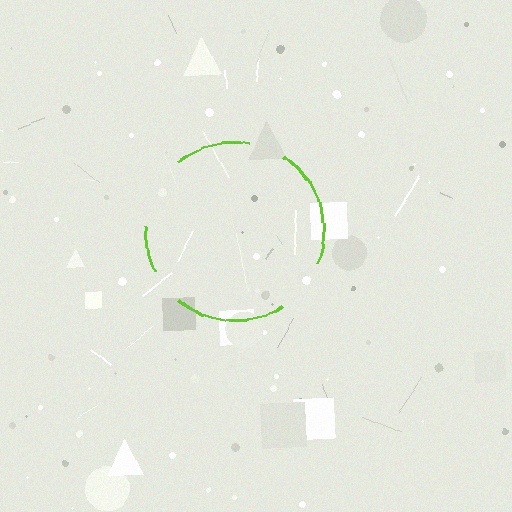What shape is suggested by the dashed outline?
The dashed outline suggests a circle.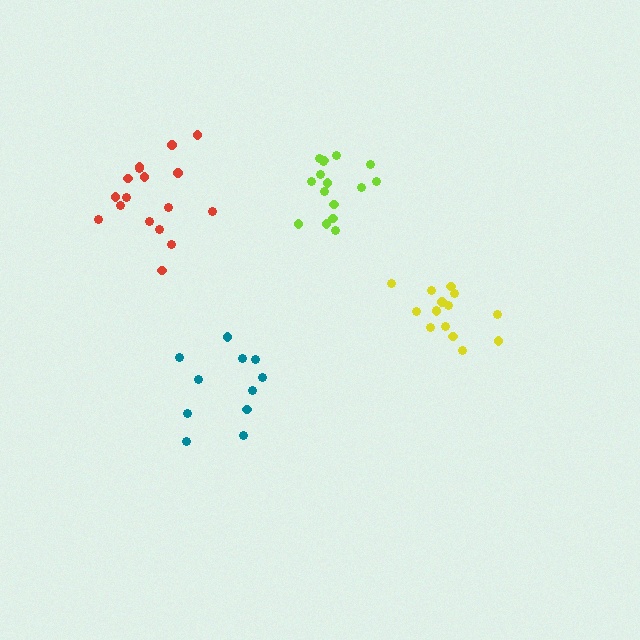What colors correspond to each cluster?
The clusters are colored: lime, yellow, teal, red.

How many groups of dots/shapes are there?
There are 4 groups.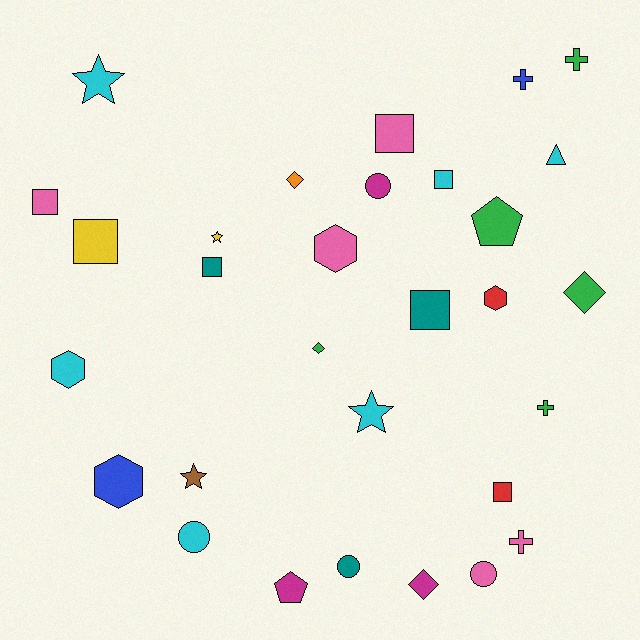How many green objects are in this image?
There are 5 green objects.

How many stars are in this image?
There are 4 stars.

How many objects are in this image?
There are 30 objects.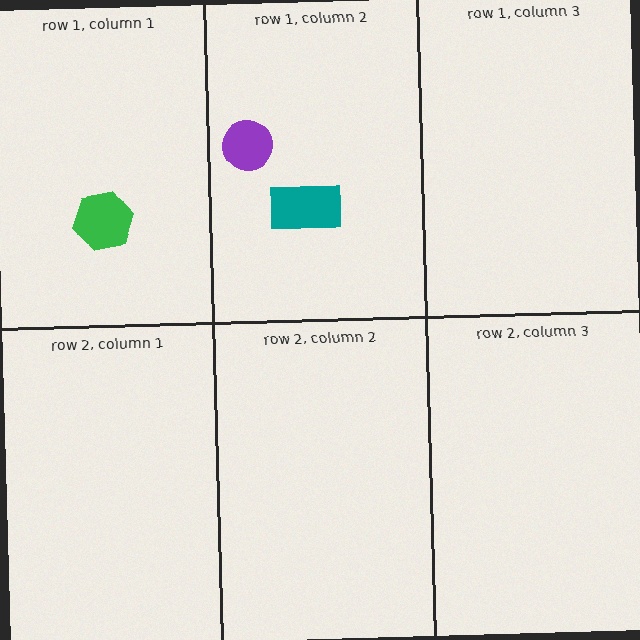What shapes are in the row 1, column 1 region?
The green hexagon.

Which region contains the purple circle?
The row 1, column 2 region.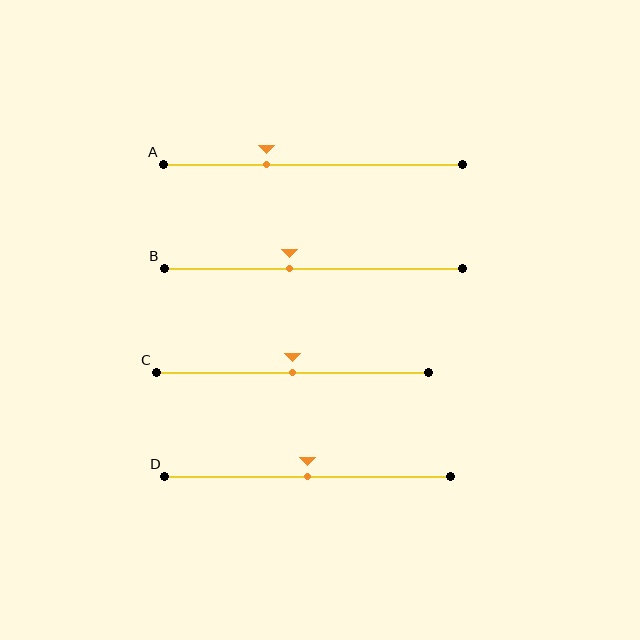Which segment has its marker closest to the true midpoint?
Segment C has its marker closest to the true midpoint.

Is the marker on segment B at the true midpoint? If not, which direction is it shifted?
No, the marker on segment B is shifted to the left by about 8% of the segment length.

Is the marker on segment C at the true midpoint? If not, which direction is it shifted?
Yes, the marker on segment C is at the true midpoint.